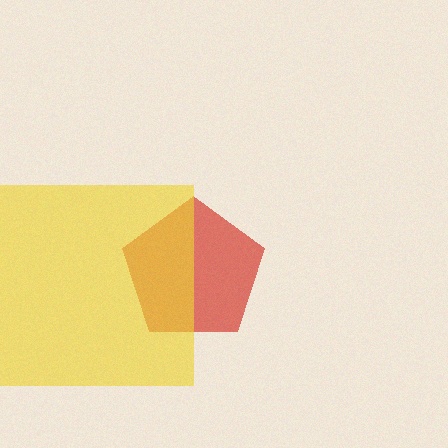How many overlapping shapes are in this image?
There are 2 overlapping shapes in the image.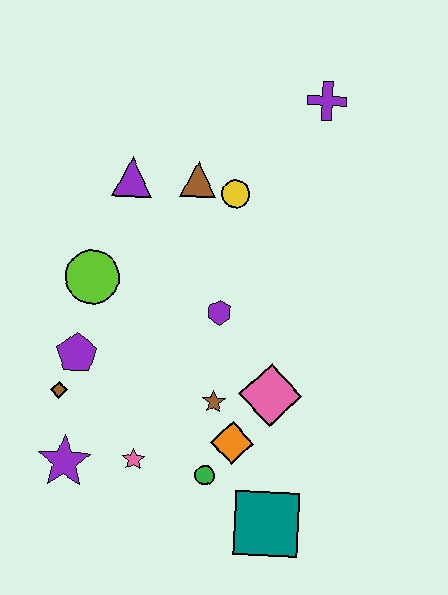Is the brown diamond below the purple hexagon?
Yes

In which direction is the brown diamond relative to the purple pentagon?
The brown diamond is below the purple pentagon.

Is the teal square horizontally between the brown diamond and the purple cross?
Yes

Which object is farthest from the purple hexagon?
The purple cross is farthest from the purple hexagon.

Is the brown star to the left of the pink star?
No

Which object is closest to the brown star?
The orange diamond is closest to the brown star.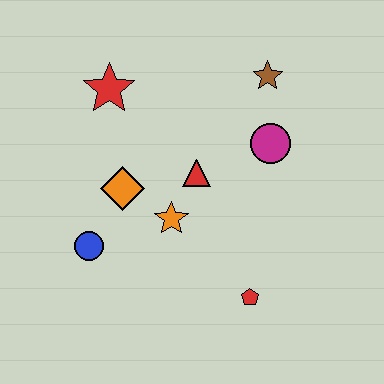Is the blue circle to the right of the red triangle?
No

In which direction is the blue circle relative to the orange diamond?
The blue circle is below the orange diamond.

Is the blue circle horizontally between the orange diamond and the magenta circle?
No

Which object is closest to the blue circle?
The orange diamond is closest to the blue circle.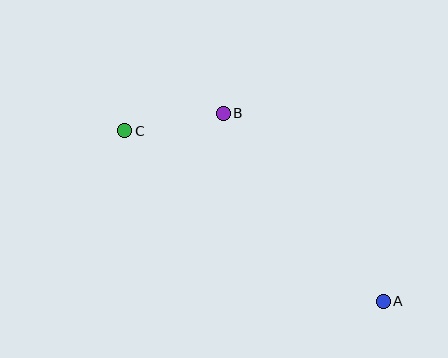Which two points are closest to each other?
Points B and C are closest to each other.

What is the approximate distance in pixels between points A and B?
The distance between A and B is approximately 247 pixels.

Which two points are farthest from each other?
Points A and C are farthest from each other.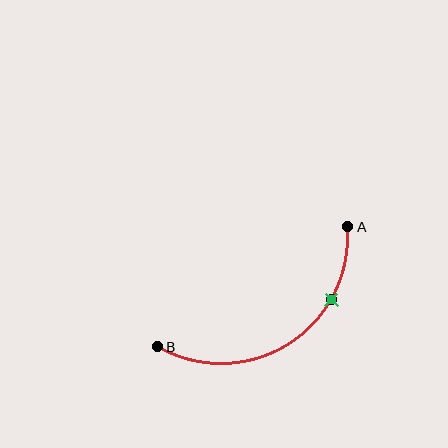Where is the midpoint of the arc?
The arc midpoint is the point on the curve farthest from the straight line joining A and B. It sits below that line.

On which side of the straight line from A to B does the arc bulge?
The arc bulges below the straight line connecting A and B.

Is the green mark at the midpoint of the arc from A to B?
No. The green mark lies on the arc but is closer to endpoint A. The arc midpoint would be at the point on the curve equidistant along the arc from both A and B.